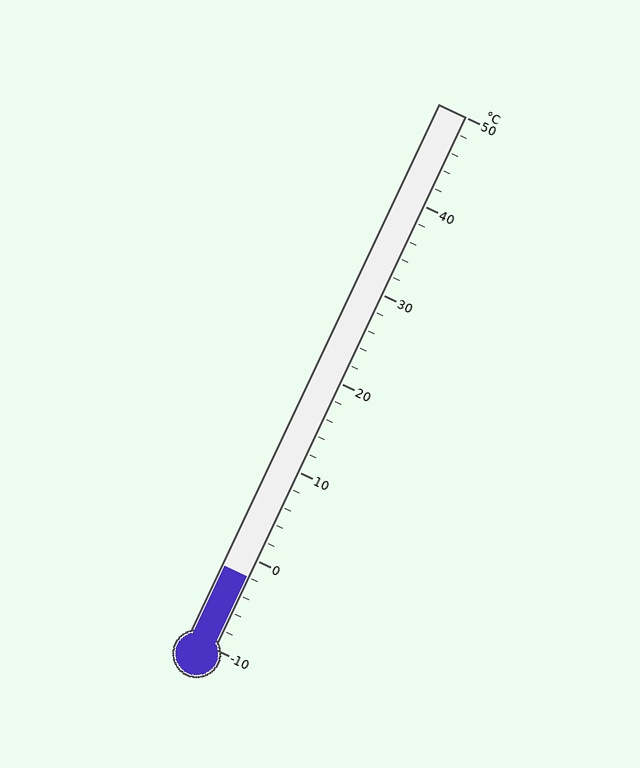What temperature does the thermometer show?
The thermometer shows approximately -2°C.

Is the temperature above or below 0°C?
The temperature is below 0°C.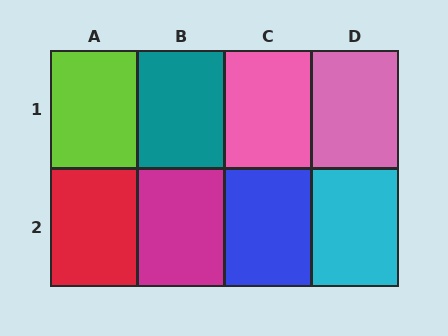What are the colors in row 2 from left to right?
Red, magenta, blue, cyan.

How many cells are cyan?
1 cell is cyan.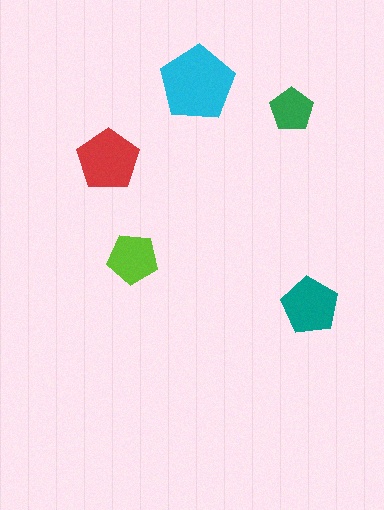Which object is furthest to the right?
The teal pentagon is rightmost.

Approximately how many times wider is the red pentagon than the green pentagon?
About 1.5 times wider.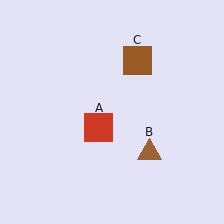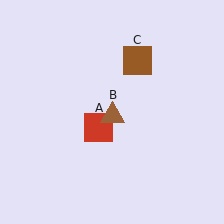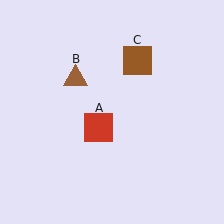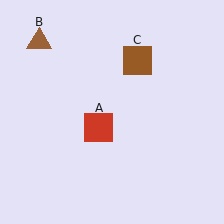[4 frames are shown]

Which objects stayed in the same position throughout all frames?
Red square (object A) and brown square (object C) remained stationary.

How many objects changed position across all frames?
1 object changed position: brown triangle (object B).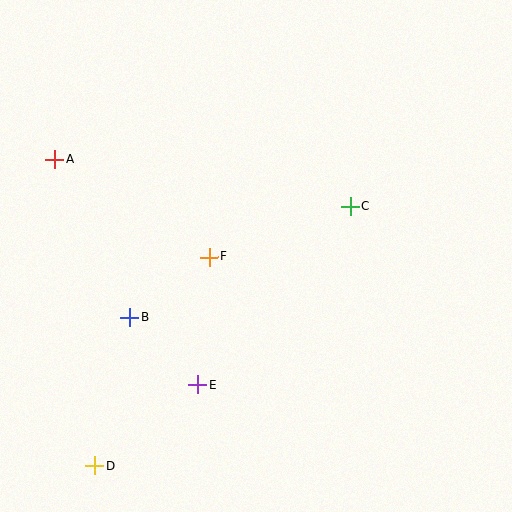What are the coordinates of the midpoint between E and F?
The midpoint between E and F is at (203, 321).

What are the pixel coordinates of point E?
Point E is at (197, 385).